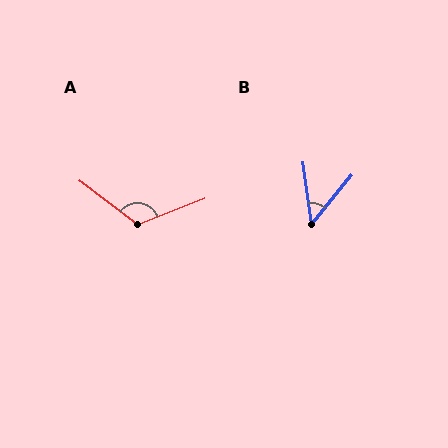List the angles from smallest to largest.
B (48°), A (121°).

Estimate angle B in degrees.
Approximately 48 degrees.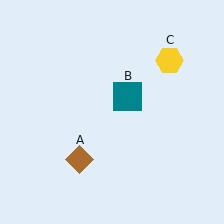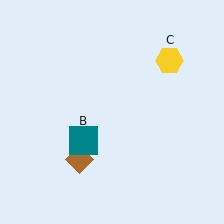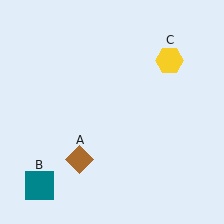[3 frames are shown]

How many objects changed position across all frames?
1 object changed position: teal square (object B).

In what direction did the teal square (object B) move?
The teal square (object B) moved down and to the left.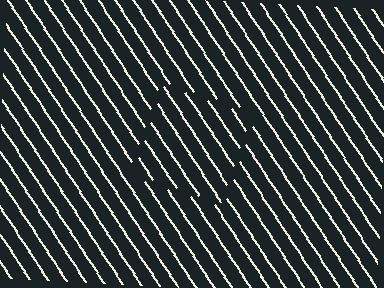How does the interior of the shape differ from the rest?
The interior of the shape contains the same grating, shifted by half a period — the contour is defined by the phase discontinuity where line-ends from the inner and outer gratings abut.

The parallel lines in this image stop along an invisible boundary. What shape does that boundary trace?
An illusory square. The interior of the shape contains the same grating, shifted by half a period — the contour is defined by the phase discontinuity where line-ends from the inner and outer gratings abut.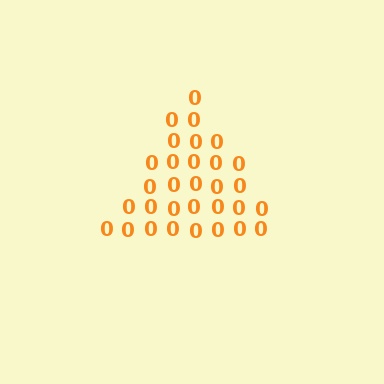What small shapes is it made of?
It is made of small digit 0's.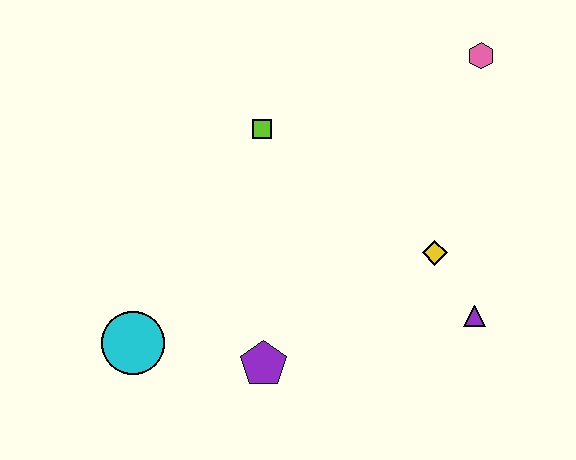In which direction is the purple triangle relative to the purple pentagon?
The purple triangle is to the right of the purple pentagon.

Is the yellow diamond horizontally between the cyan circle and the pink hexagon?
Yes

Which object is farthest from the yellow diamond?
The cyan circle is farthest from the yellow diamond.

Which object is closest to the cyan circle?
The purple pentagon is closest to the cyan circle.